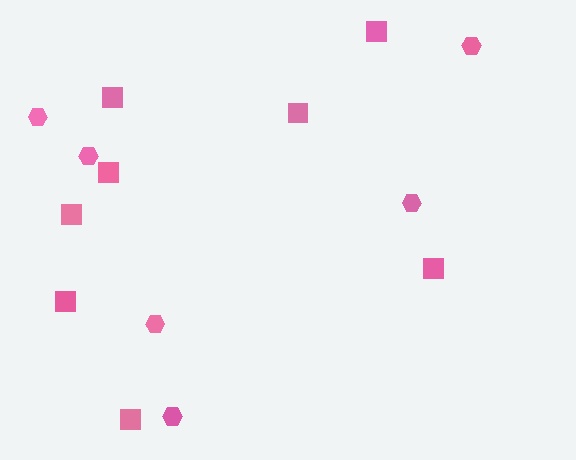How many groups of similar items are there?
There are 2 groups: one group of squares (8) and one group of hexagons (6).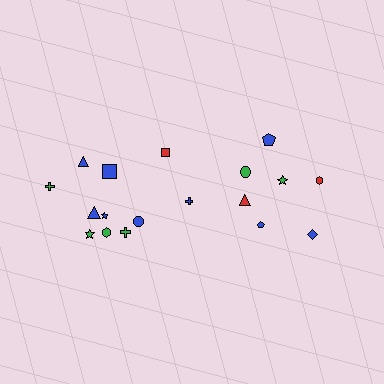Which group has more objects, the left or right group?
The left group.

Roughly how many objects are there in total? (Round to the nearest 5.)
Roughly 20 objects in total.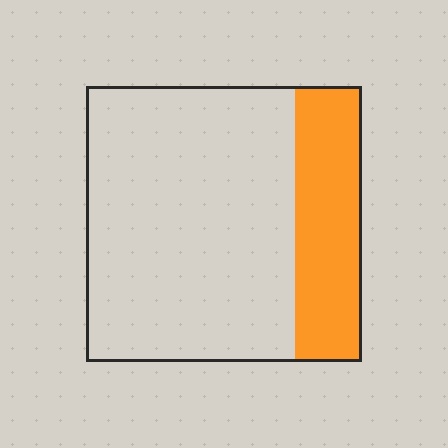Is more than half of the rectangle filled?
No.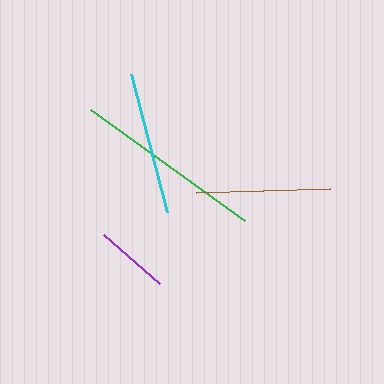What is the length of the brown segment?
The brown segment is approximately 135 pixels long.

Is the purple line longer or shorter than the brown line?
The brown line is longer than the purple line.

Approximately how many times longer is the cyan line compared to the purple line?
The cyan line is approximately 1.9 times the length of the purple line.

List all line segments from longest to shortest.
From longest to shortest: green, cyan, brown, purple.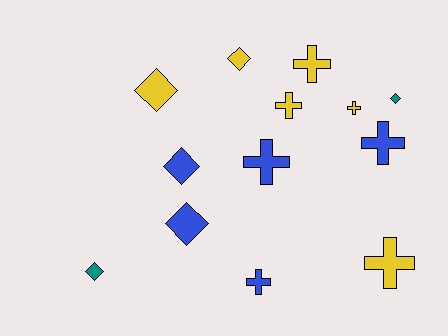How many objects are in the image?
There are 13 objects.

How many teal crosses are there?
There are no teal crosses.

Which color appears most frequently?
Yellow, with 6 objects.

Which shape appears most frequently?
Cross, with 7 objects.